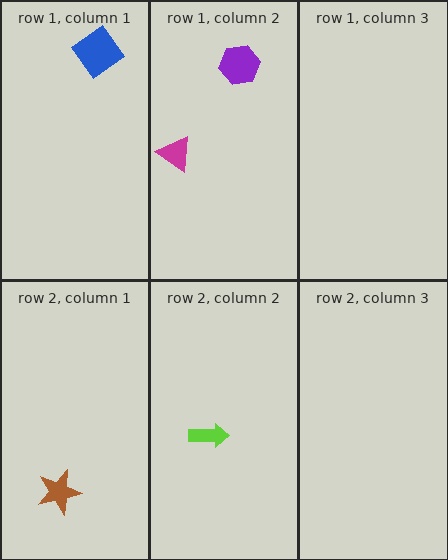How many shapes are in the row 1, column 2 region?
2.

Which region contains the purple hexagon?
The row 1, column 2 region.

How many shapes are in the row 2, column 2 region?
1.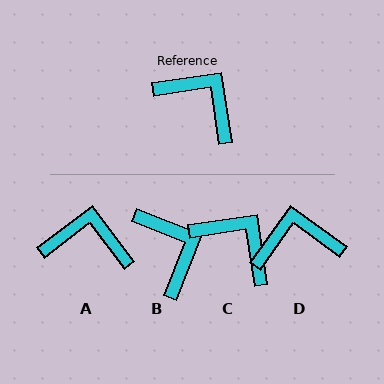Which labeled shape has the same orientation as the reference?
C.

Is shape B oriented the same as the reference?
No, it is off by about 30 degrees.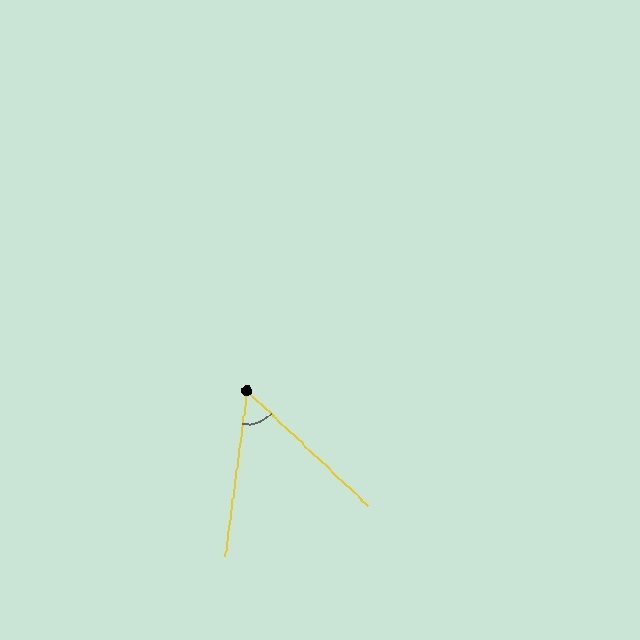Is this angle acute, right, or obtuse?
It is acute.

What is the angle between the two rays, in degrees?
Approximately 54 degrees.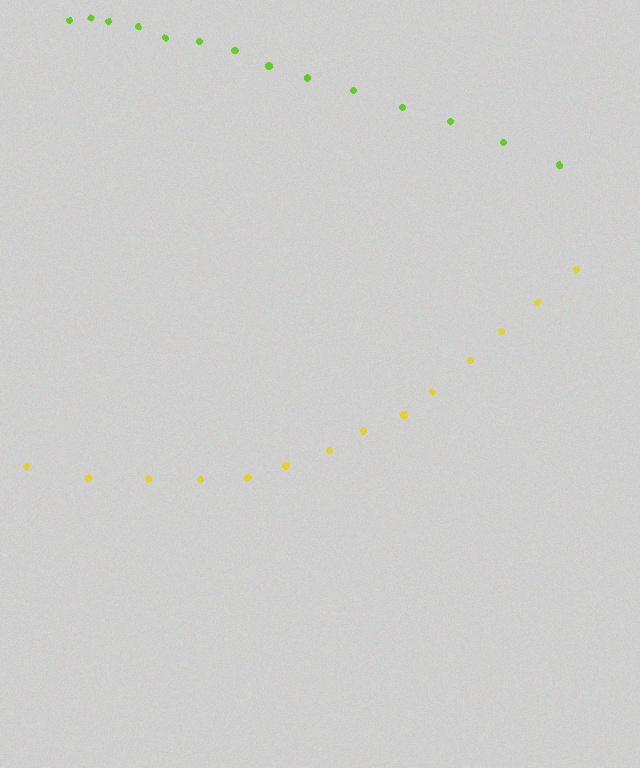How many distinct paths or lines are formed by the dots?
There are 2 distinct paths.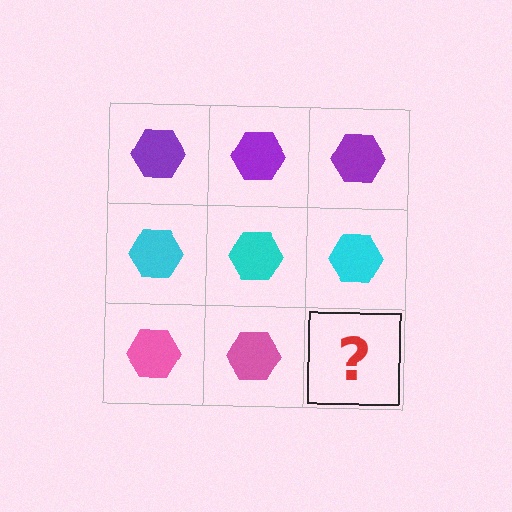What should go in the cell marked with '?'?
The missing cell should contain a pink hexagon.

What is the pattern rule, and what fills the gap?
The rule is that each row has a consistent color. The gap should be filled with a pink hexagon.